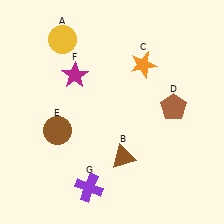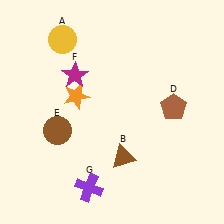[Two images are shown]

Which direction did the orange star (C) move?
The orange star (C) moved left.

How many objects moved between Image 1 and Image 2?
1 object moved between the two images.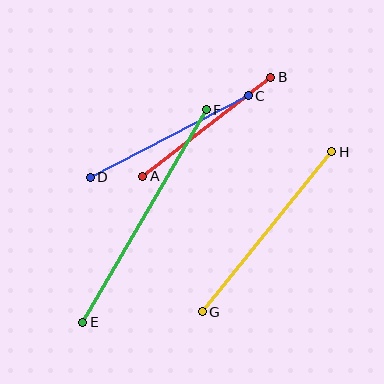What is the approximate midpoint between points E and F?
The midpoint is at approximately (144, 216) pixels.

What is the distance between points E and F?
The distance is approximately 246 pixels.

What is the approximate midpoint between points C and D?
The midpoint is at approximately (169, 136) pixels.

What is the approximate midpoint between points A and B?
The midpoint is at approximately (207, 127) pixels.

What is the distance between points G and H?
The distance is approximately 206 pixels.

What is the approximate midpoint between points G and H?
The midpoint is at approximately (267, 232) pixels.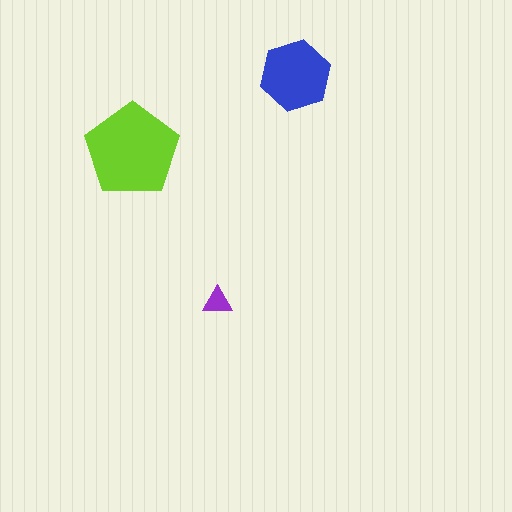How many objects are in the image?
There are 3 objects in the image.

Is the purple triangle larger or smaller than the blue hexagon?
Smaller.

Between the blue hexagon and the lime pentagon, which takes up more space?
The lime pentagon.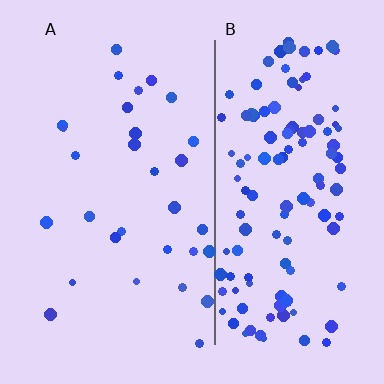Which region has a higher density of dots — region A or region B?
B (the right).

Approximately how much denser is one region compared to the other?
Approximately 4.2× — region B over region A.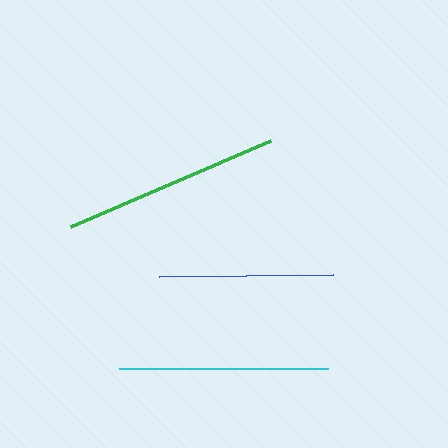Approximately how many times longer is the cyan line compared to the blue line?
The cyan line is approximately 1.2 times the length of the blue line.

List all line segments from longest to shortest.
From longest to shortest: green, cyan, blue.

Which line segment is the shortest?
The blue line is the shortest at approximately 174 pixels.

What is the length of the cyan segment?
The cyan segment is approximately 209 pixels long.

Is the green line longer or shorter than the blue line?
The green line is longer than the blue line.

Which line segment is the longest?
The green line is the longest at approximately 218 pixels.